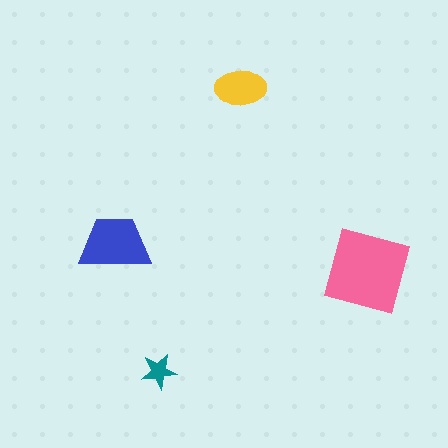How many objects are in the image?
There are 4 objects in the image.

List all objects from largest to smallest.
The pink square, the blue trapezoid, the yellow ellipse, the teal star.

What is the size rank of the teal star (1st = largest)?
4th.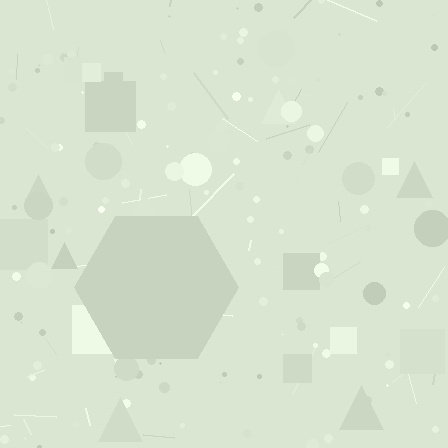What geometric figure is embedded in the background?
A hexagon is embedded in the background.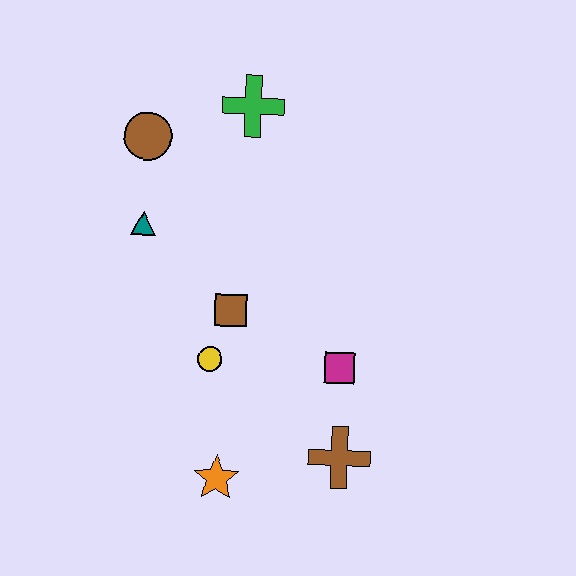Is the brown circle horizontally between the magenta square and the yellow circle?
No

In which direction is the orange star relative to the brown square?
The orange star is below the brown square.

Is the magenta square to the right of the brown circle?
Yes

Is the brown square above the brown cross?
Yes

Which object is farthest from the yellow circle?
The green cross is farthest from the yellow circle.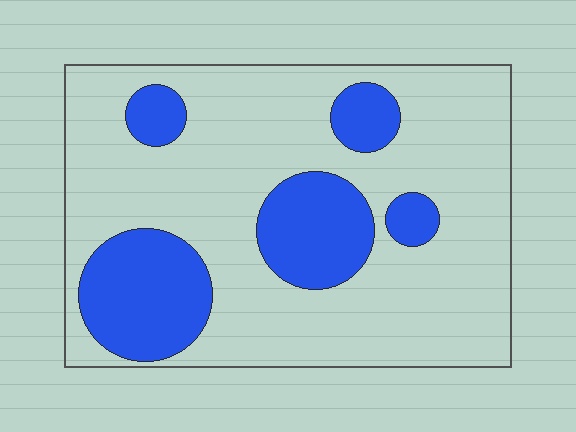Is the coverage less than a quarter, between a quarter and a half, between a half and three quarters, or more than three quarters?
Between a quarter and a half.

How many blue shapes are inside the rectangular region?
5.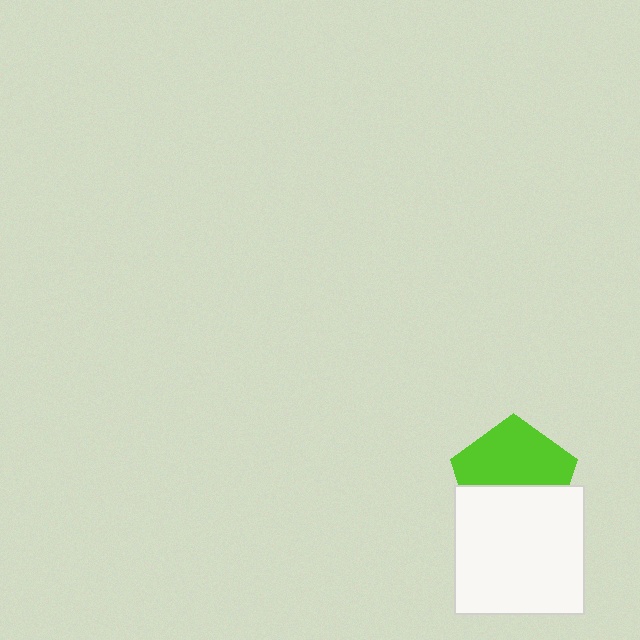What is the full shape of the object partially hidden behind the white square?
The partially hidden object is a lime pentagon.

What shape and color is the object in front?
The object in front is a white square.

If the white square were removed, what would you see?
You would see the complete lime pentagon.